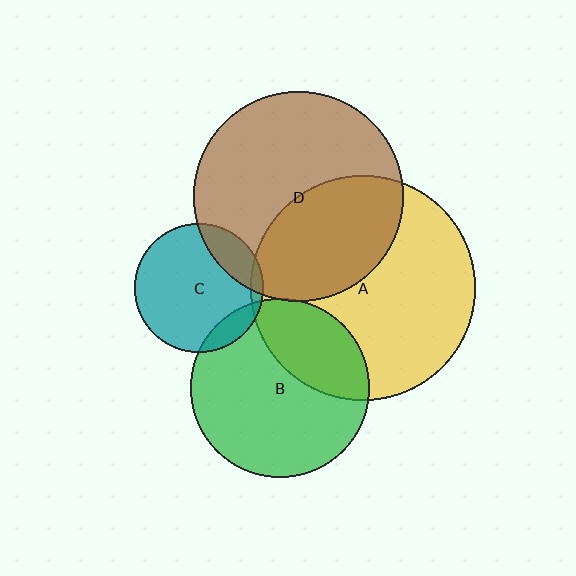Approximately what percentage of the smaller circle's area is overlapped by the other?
Approximately 30%.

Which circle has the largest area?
Circle A (yellow).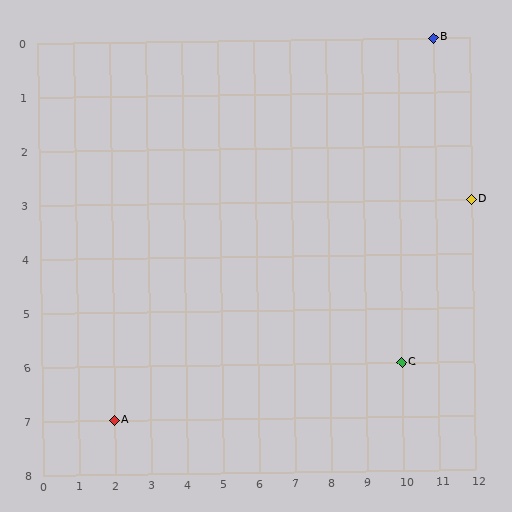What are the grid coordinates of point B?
Point B is at grid coordinates (11, 0).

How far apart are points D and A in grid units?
Points D and A are 10 columns and 4 rows apart (about 10.8 grid units diagonally).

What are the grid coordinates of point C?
Point C is at grid coordinates (10, 6).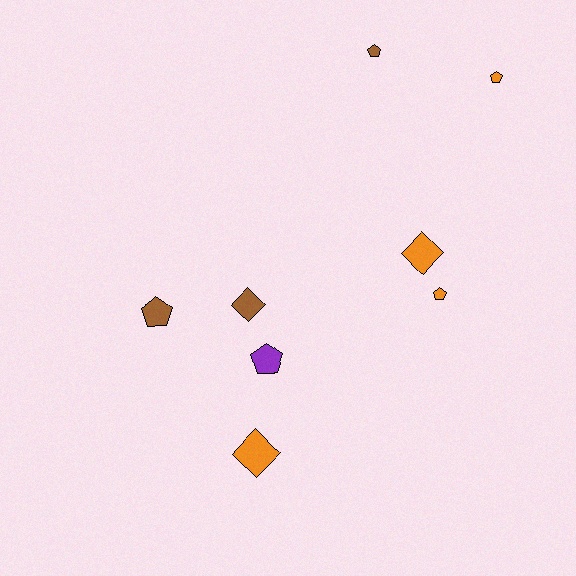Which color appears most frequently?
Orange, with 4 objects.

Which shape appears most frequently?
Pentagon, with 5 objects.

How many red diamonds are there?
There are no red diamonds.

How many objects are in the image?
There are 8 objects.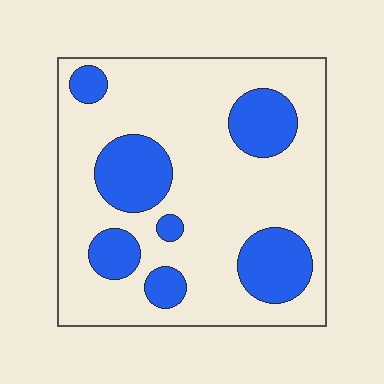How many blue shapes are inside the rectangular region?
7.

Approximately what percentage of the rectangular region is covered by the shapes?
Approximately 25%.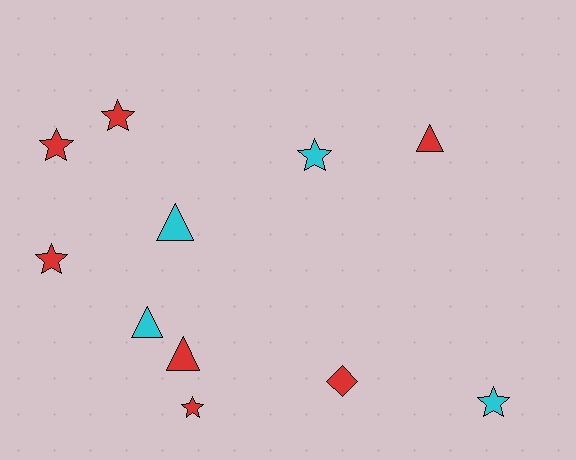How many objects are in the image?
There are 11 objects.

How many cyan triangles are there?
There are 2 cyan triangles.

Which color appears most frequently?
Red, with 7 objects.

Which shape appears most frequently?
Star, with 6 objects.